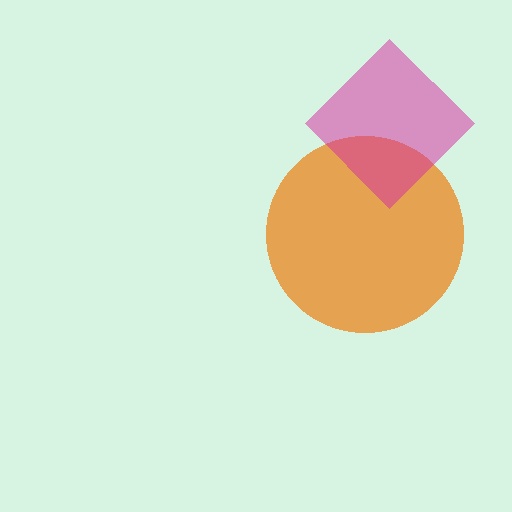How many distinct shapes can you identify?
There are 2 distinct shapes: an orange circle, a magenta diamond.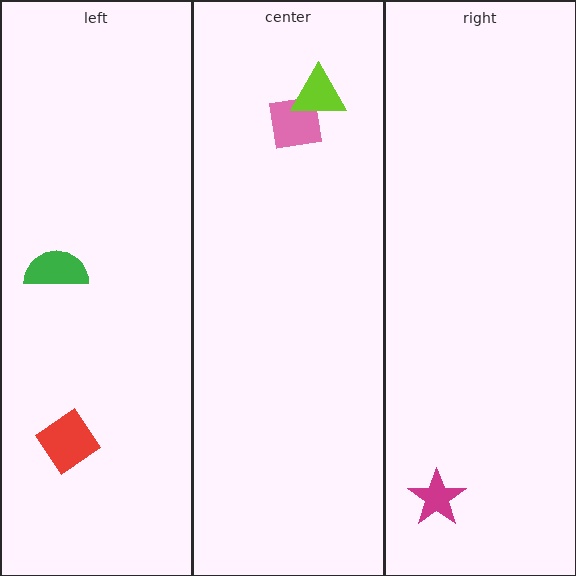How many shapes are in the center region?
2.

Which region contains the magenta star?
The right region.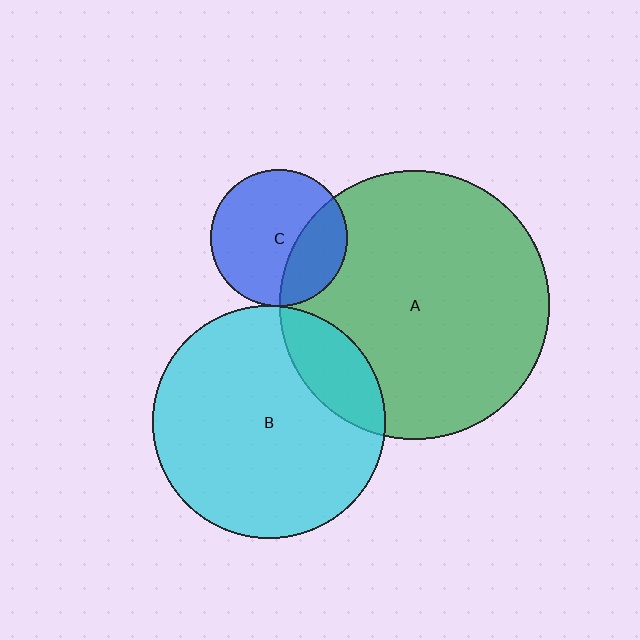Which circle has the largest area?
Circle A (green).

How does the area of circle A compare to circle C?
Approximately 3.9 times.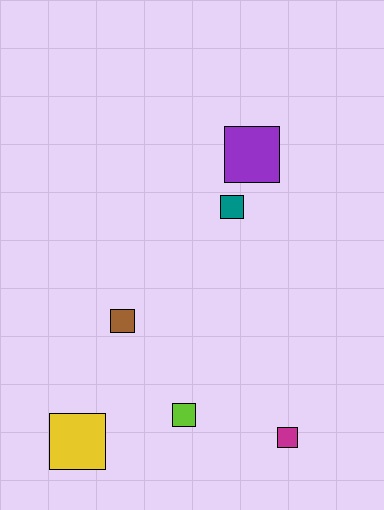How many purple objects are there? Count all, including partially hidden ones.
There is 1 purple object.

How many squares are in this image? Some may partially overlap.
There are 6 squares.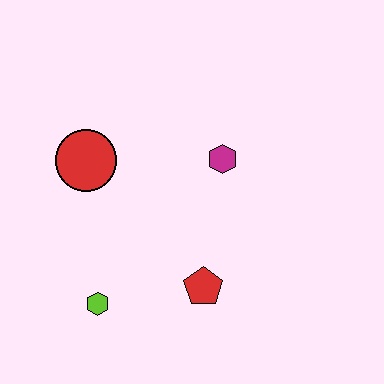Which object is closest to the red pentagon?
The lime hexagon is closest to the red pentagon.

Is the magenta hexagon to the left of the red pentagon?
No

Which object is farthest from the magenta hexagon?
The lime hexagon is farthest from the magenta hexagon.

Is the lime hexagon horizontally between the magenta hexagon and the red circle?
Yes